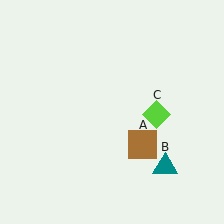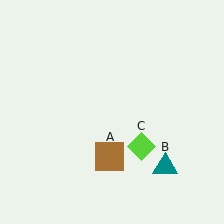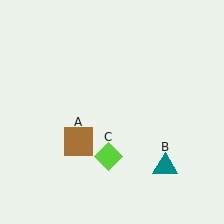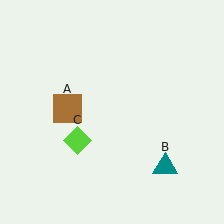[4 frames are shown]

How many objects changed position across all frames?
2 objects changed position: brown square (object A), lime diamond (object C).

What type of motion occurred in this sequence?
The brown square (object A), lime diamond (object C) rotated clockwise around the center of the scene.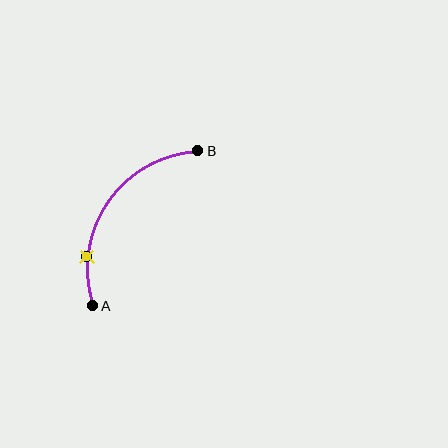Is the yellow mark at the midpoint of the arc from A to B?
No. The yellow mark lies on the arc but is closer to endpoint A. The arc midpoint would be at the point on the curve equidistant along the arc from both A and B.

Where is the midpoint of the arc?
The arc midpoint is the point on the curve farthest from the straight line joining A and B. It sits above and to the left of that line.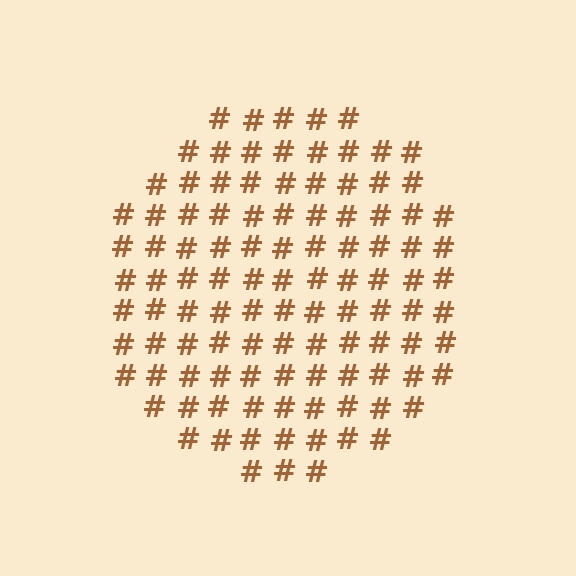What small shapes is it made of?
It is made of small hash symbols.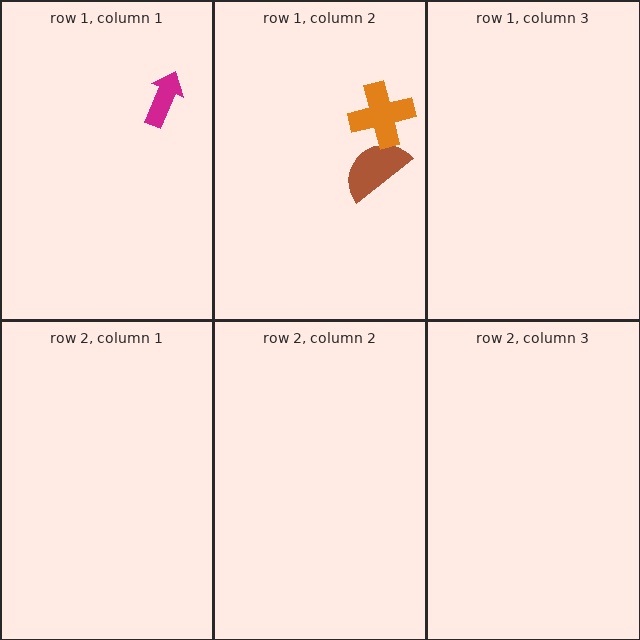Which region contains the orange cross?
The row 1, column 2 region.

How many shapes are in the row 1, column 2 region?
2.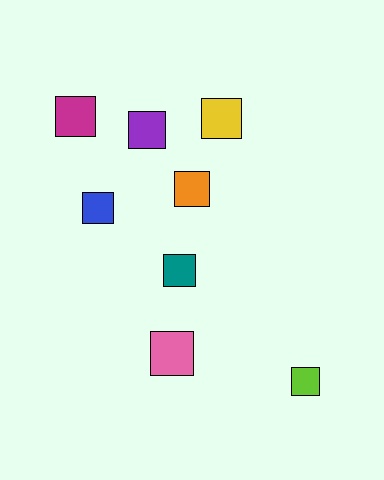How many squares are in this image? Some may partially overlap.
There are 8 squares.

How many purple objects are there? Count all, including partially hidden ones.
There is 1 purple object.